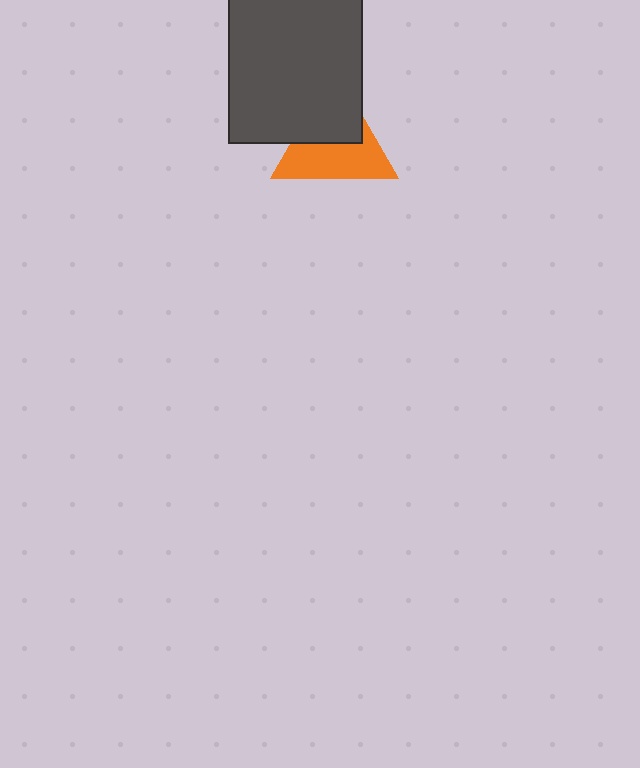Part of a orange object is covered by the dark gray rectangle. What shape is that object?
It is a triangle.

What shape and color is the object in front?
The object in front is a dark gray rectangle.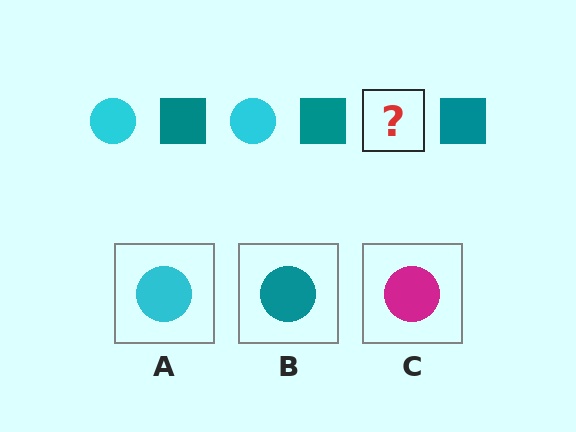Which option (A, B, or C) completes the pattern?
A.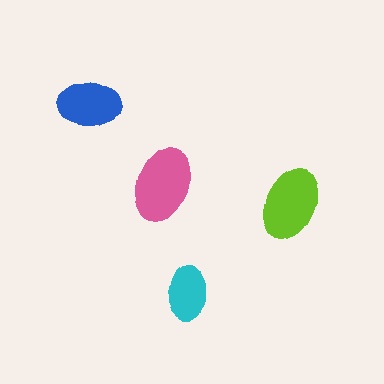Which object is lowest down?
The cyan ellipse is bottommost.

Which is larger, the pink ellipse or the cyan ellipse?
The pink one.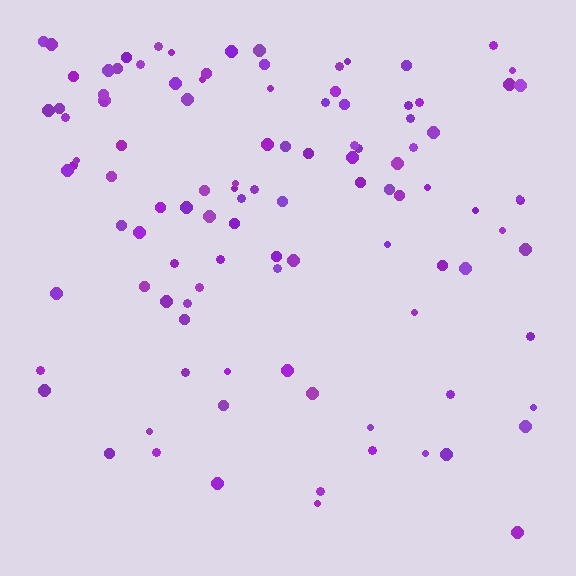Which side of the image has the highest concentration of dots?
The top.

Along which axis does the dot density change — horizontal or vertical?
Vertical.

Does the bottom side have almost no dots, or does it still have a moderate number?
Still a moderate number, just noticeably fewer than the top.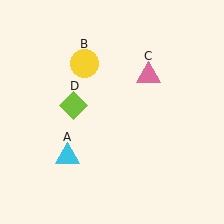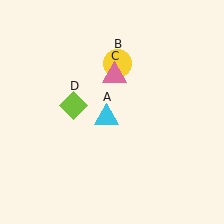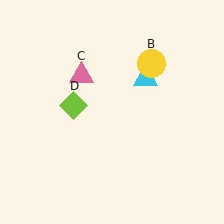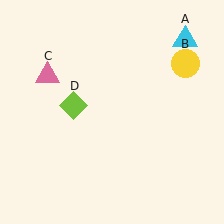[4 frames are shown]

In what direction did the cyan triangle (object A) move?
The cyan triangle (object A) moved up and to the right.